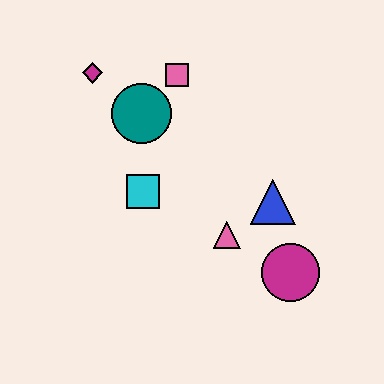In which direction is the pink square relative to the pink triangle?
The pink square is above the pink triangle.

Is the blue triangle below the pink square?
Yes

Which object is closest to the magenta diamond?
The teal circle is closest to the magenta diamond.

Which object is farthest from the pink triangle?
The magenta diamond is farthest from the pink triangle.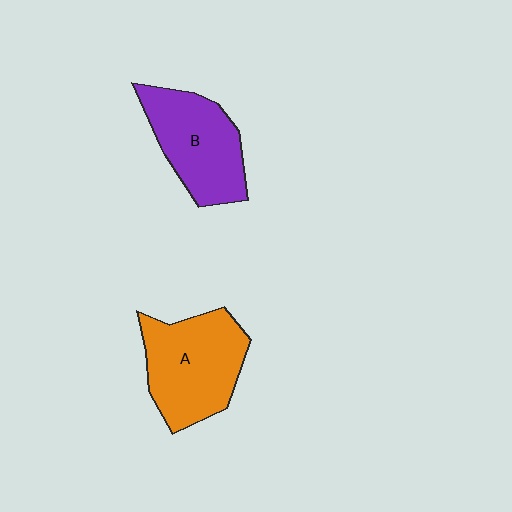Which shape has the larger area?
Shape A (orange).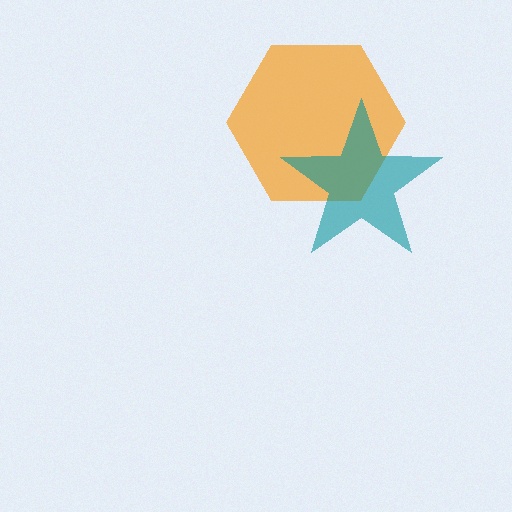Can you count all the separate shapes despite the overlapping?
Yes, there are 2 separate shapes.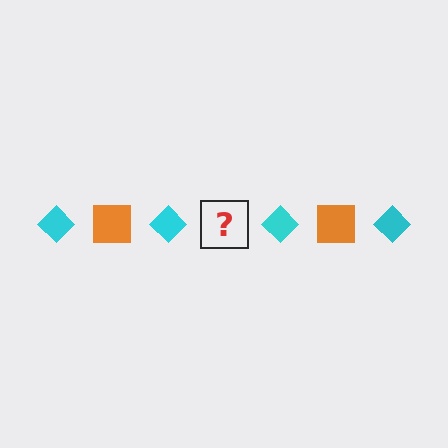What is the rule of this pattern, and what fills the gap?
The rule is that the pattern alternates between cyan diamond and orange square. The gap should be filled with an orange square.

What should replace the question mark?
The question mark should be replaced with an orange square.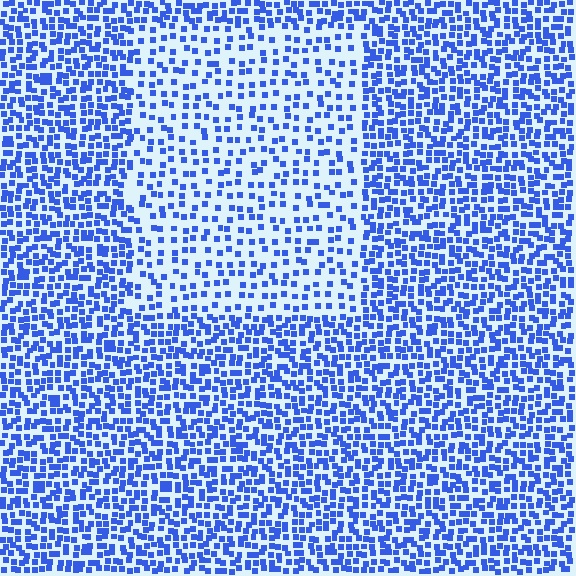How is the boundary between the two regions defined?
The boundary is defined by a change in element density (approximately 2.0x ratio). All elements are the same color, size, and shape.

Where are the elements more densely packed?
The elements are more densely packed outside the rectangle boundary.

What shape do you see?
I see a rectangle.